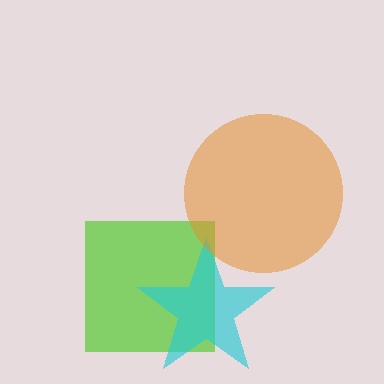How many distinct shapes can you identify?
There are 3 distinct shapes: a lime square, a cyan star, an orange circle.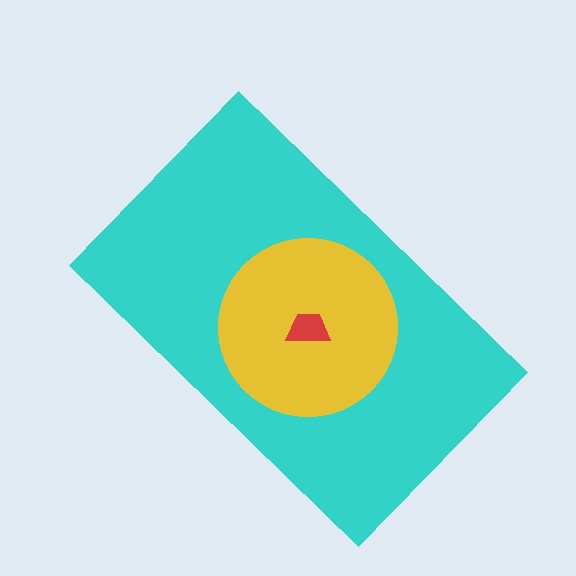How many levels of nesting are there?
3.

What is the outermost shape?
The cyan rectangle.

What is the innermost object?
The red trapezoid.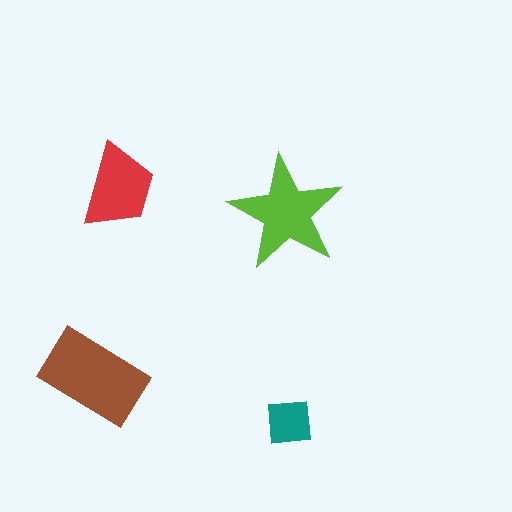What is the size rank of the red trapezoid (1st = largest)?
3rd.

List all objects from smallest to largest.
The teal square, the red trapezoid, the lime star, the brown rectangle.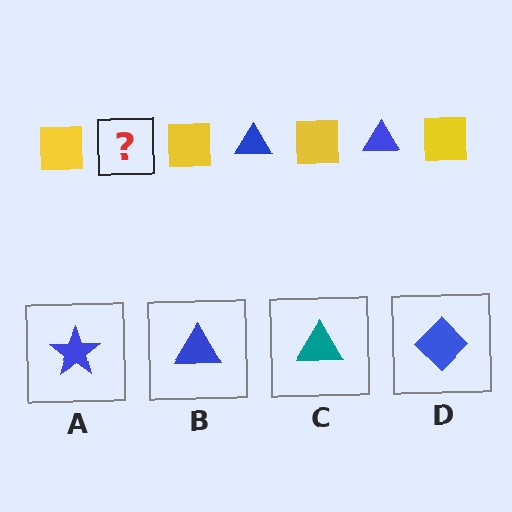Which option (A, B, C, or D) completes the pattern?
B.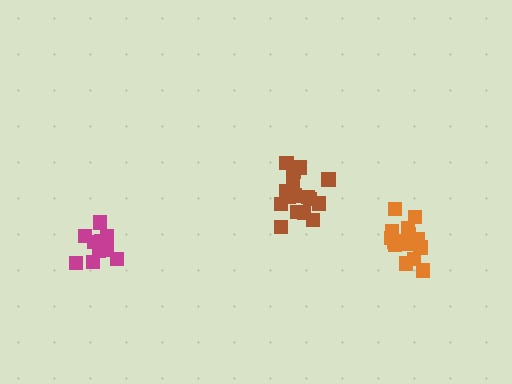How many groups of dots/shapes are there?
There are 3 groups.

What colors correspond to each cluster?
The clusters are colored: brown, magenta, orange.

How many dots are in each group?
Group 1: 16 dots, Group 2: 11 dots, Group 3: 15 dots (42 total).